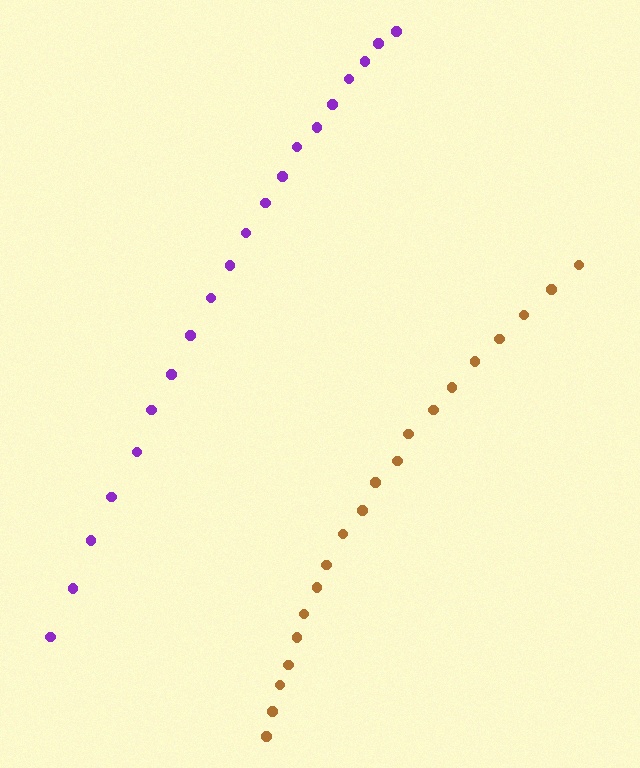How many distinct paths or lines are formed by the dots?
There are 2 distinct paths.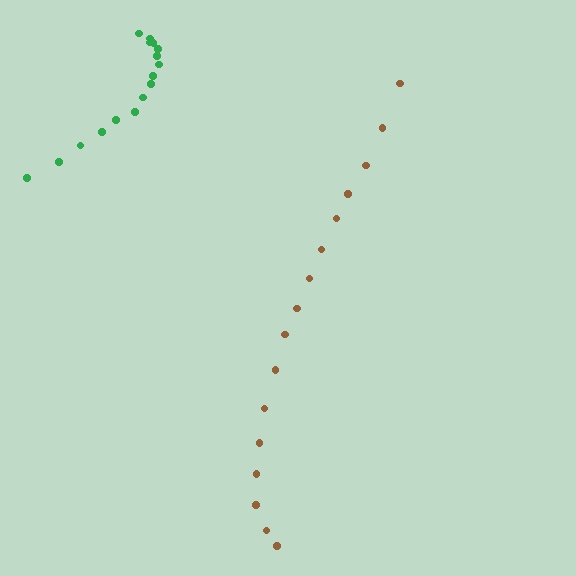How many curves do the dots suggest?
There are 2 distinct paths.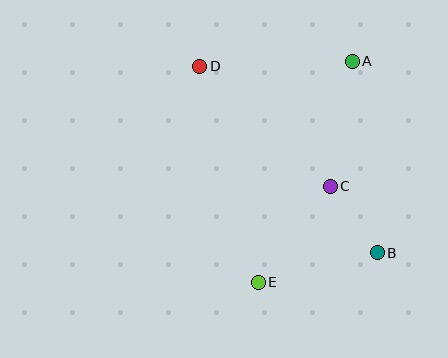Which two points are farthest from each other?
Points B and D are farthest from each other.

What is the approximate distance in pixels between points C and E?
The distance between C and E is approximately 120 pixels.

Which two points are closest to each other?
Points B and C are closest to each other.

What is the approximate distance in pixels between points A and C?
The distance between A and C is approximately 127 pixels.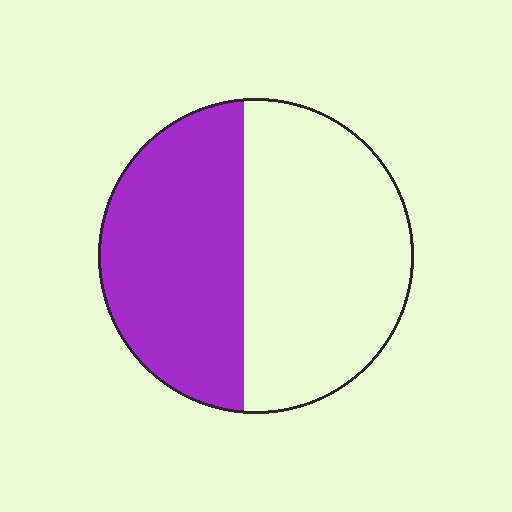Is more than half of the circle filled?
No.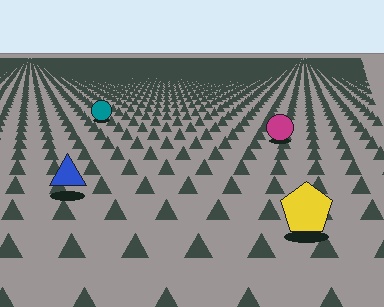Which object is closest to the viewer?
The yellow pentagon is closest. The texture marks near it are larger and more spread out.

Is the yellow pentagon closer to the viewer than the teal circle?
Yes. The yellow pentagon is closer — you can tell from the texture gradient: the ground texture is coarser near it.